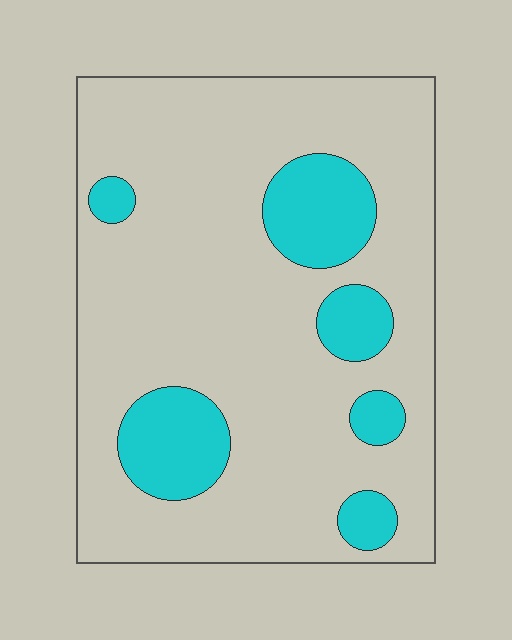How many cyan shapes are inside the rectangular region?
6.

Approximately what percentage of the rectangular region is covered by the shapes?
Approximately 20%.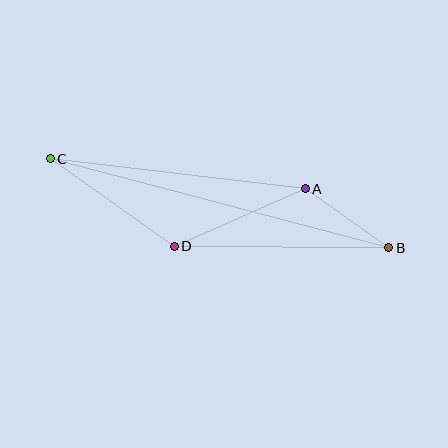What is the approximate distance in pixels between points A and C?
The distance between A and C is approximately 257 pixels.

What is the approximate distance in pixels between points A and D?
The distance between A and D is approximately 143 pixels.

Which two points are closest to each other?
Points A and B are closest to each other.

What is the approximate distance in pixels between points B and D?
The distance between B and D is approximately 214 pixels.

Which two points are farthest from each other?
Points B and C are farthest from each other.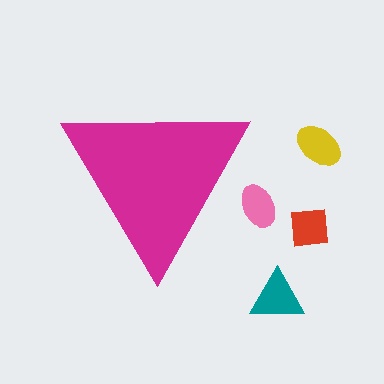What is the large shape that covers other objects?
A magenta triangle.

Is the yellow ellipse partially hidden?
No, the yellow ellipse is fully visible.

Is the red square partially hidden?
No, the red square is fully visible.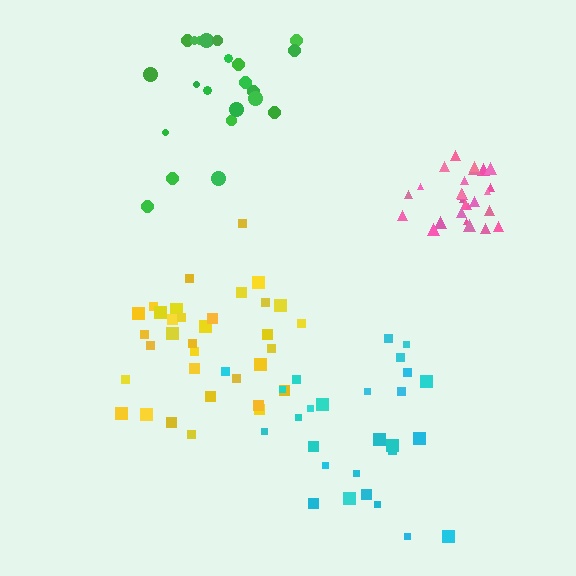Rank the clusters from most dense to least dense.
pink, yellow, cyan, green.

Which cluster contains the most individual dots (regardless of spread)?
Yellow (34).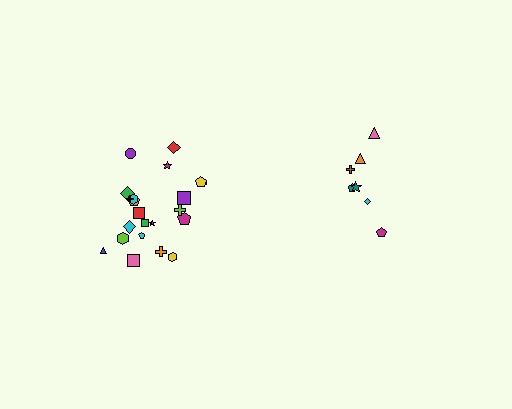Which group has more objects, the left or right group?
The left group.